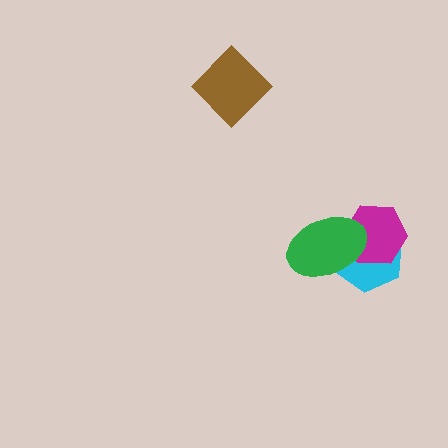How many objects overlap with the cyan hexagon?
2 objects overlap with the cyan hexagon.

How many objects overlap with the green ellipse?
2 objects overlap with the green ellipse.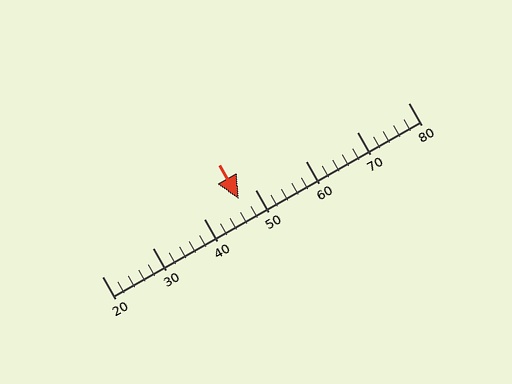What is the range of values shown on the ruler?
The ruler shows values from 20 to 80.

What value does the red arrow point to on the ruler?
The red arrow points to approximately 47.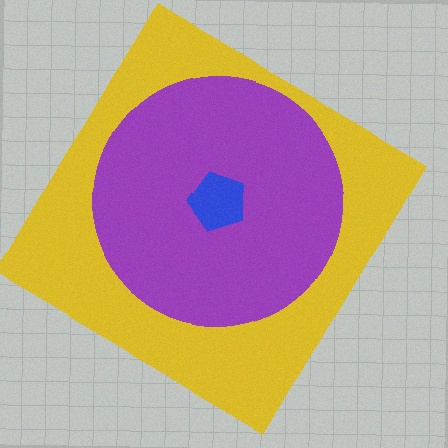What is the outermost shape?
The yellow diamond.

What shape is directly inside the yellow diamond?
The purple circle.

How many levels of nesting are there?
3.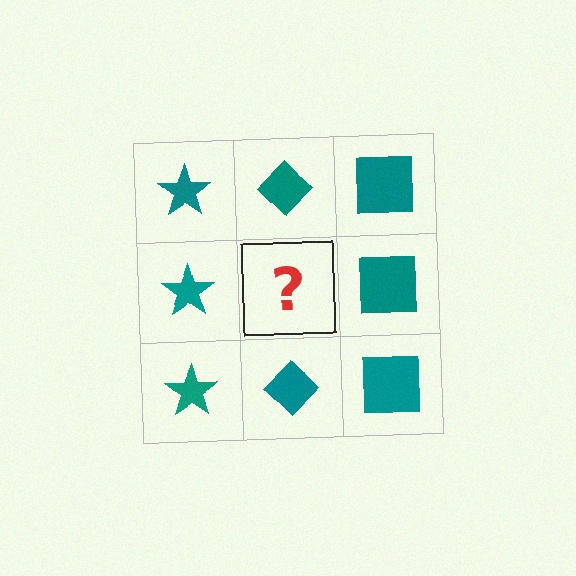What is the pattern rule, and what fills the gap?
The rule is that each column has a consistent shape. The gap should be filled with a teal diamond.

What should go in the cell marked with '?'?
The missing cell should contain a teal diamond.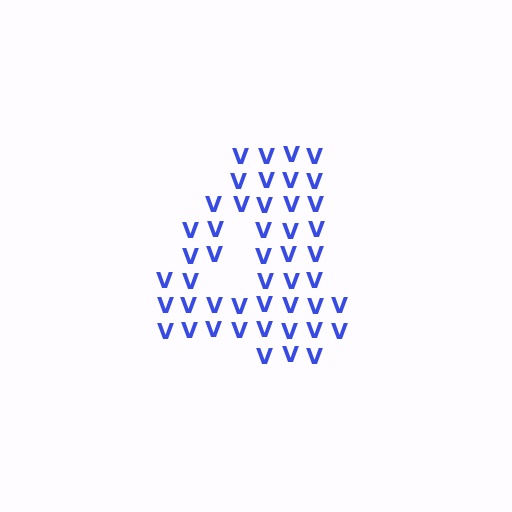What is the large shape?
The large shape is the digit 4.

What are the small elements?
The small elements are letter V's.